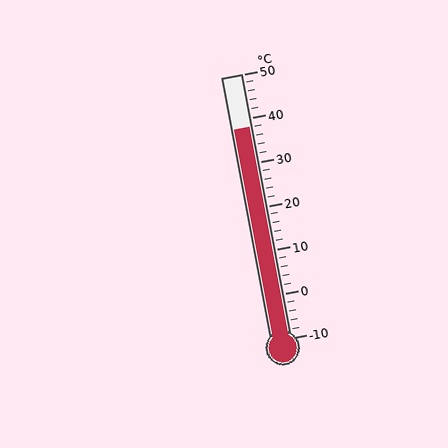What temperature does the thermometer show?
The thermometer shows approximately 38°C.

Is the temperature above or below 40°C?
The temperature is below 40°C.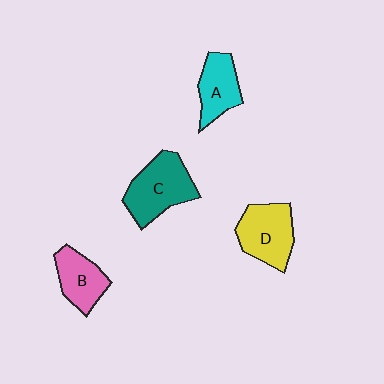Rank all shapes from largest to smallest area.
From largest to smallest: C (teal), D (yellow), A (cyan), B (pink).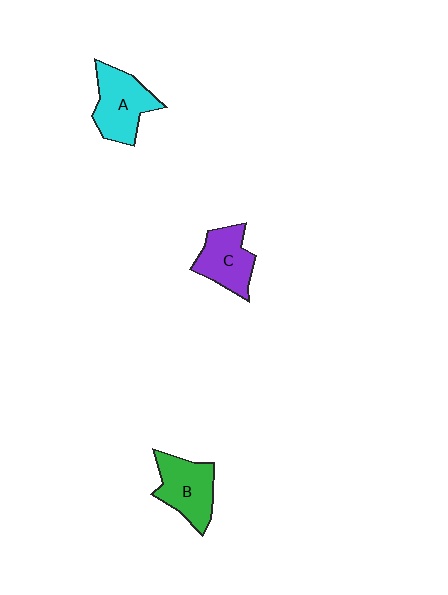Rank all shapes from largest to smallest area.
From largest to smallest: A (cyan), B (green), C (purple).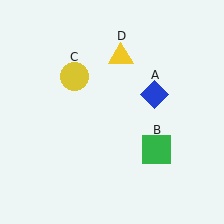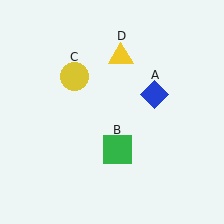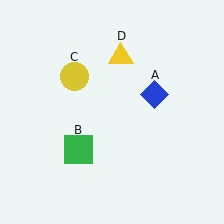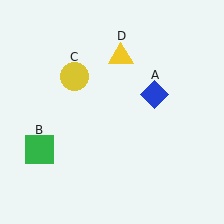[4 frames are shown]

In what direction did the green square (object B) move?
The green square (object B) moved left.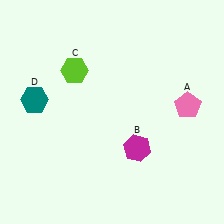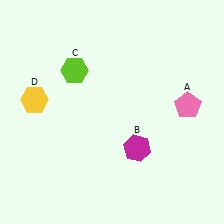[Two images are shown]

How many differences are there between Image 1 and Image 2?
There is 1 difference between the two images.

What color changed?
The hexagon (D) changed from teal in Image 1 to yellow in Image 2.